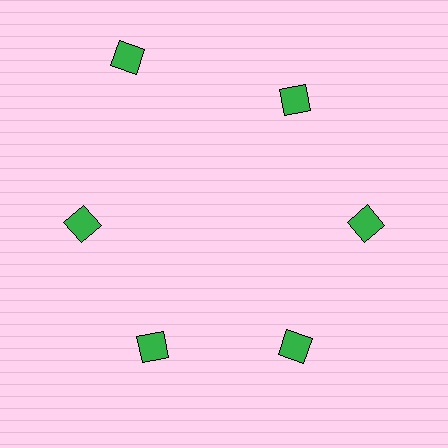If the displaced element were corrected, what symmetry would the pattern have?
It would have 6-fold rotational symmetry — the pattern would map onto itself every 60 degrees.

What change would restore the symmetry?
The symmetry would be restored by moving it inward, back onto the ring so that all 6 diamonds sit at equal angles and equal distance from the center.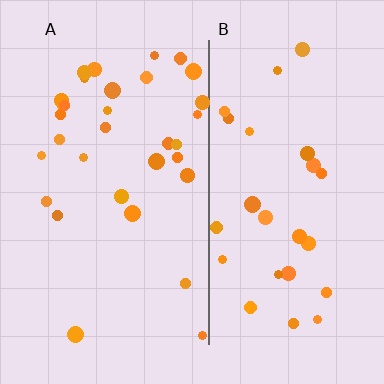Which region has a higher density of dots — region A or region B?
A (the left).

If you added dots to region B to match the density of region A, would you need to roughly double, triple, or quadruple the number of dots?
Approximately double.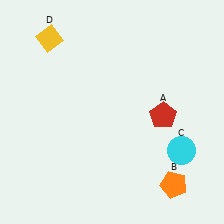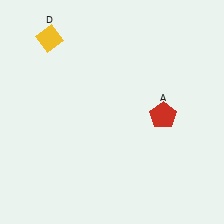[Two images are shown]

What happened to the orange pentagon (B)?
The orange pentagon (B) was removed in Image 2. It was in the bottom-right area of Image 1.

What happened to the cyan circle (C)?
The cyan circle (C) was removed in Image 2. It was in the bottom-right area of Image 1.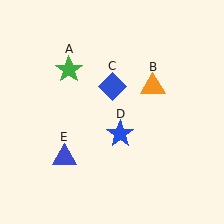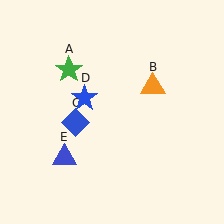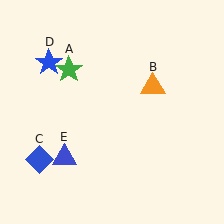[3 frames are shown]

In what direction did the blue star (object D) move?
The blue star (object D) moved up and to the left.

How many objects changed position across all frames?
2 objects changed position: blue diamond (object C), blue star (object D).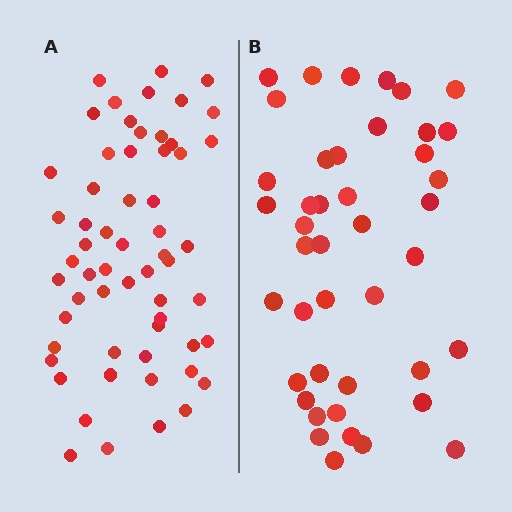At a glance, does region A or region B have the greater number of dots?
Region A (the left region) has more dots.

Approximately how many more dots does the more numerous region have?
Region A has approximately 15 more dots than region B.